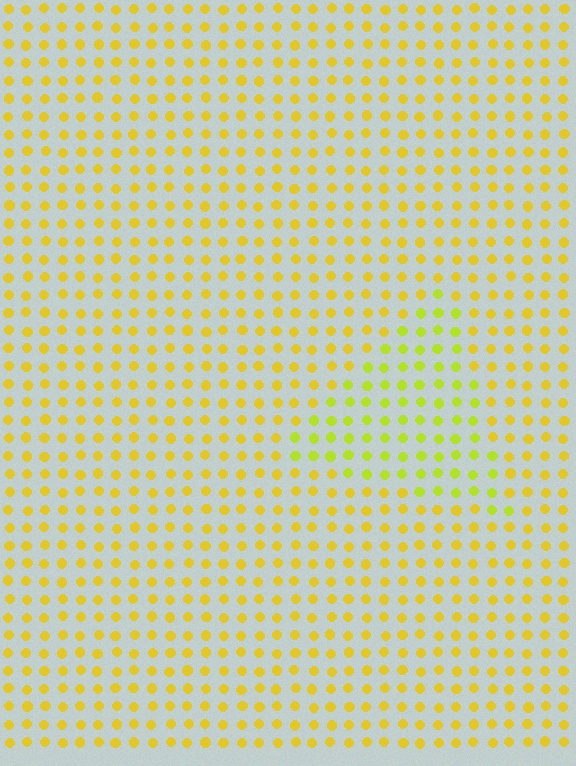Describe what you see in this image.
The image is filled with small yellow elements in a uniform arrangement. A triangle-shaped region is visible where the elements are tinted to a slightly different hue, forming a subtle color boundary.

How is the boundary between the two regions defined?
The boundary is defined purely by a slight shift in hue (about 24 degrees). Spacing, size, and orientation are identical on both sides.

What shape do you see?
I see a triangle.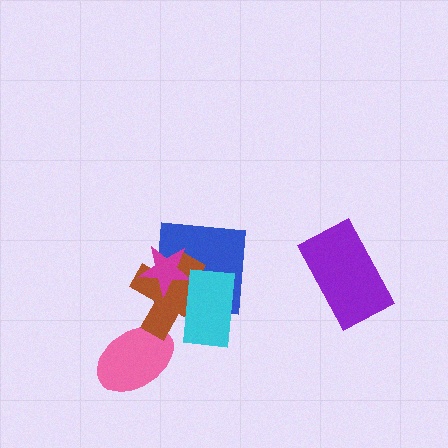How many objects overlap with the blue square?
3 objects overlap with the blue square.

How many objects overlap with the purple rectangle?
0 objects overlap with the purple rectangle.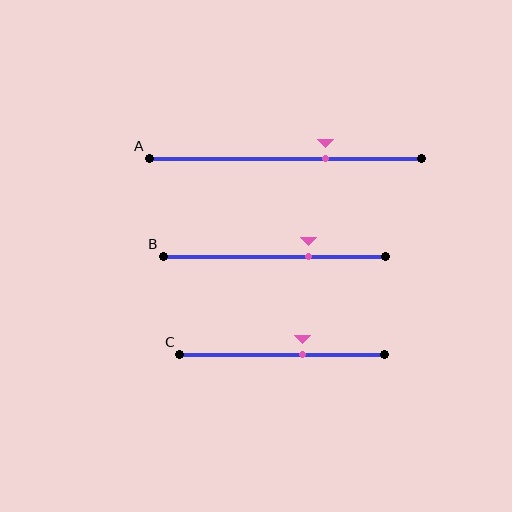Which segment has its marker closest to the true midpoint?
Segment C has its marker closest to the true midpoint.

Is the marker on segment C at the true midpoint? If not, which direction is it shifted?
No, the marker on segment C is shifted to the right by about 10% of the segment length.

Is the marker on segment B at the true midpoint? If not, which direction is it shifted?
No, the marker on segment B is shifted to the right by about 16% of the segment length.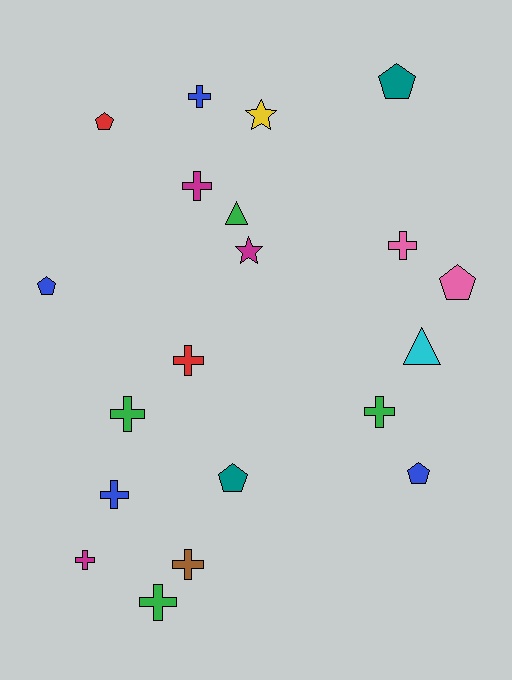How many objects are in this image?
There are 20 objects.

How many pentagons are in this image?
There are 6 pentagons.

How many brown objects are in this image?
There is 1 brown object.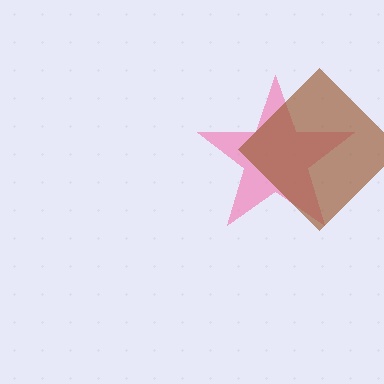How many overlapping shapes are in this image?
There are 2 overlapping shapes in the image.